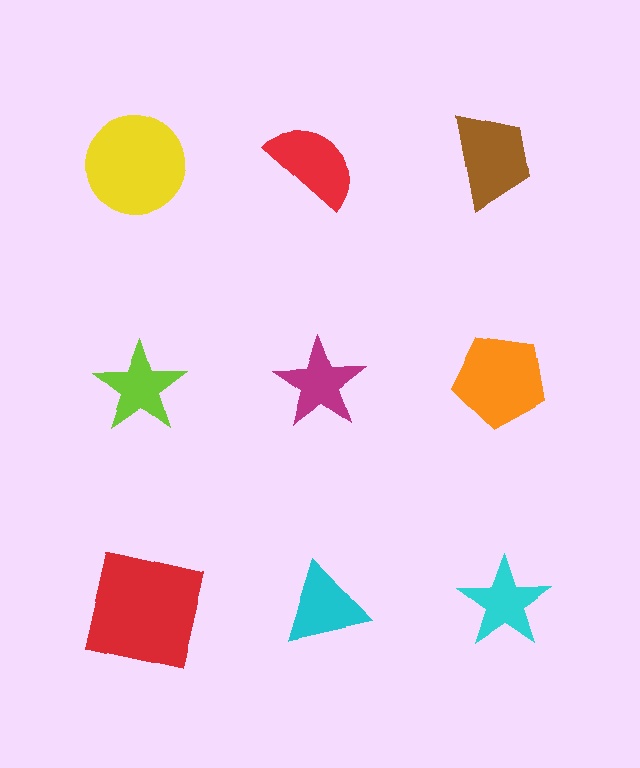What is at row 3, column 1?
A red square.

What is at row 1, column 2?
A red semicircle.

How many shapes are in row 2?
3 shapes.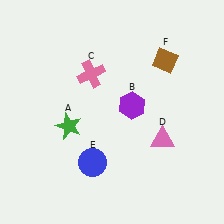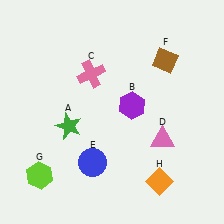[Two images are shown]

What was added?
A lime hexagon (G), an orange diamond (H) were added in Image 2.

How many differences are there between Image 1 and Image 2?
There are 2 differences between the two images.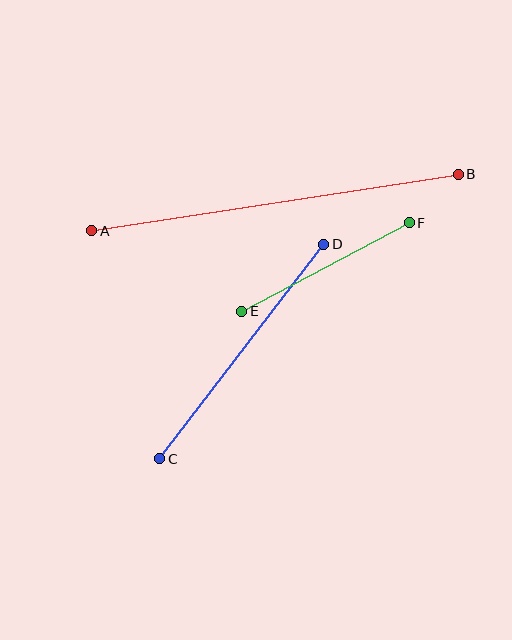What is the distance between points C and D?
The distance is approximately 270 pixels.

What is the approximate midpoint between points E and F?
The midpoint is at approximately (325, 267) pixels.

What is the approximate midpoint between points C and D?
The midpoint is at approximately (242, 351) pixels.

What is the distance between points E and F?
The distance is approximately 189 pixels.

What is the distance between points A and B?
The distance is approximately 371 pixels.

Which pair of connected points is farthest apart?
Points A and B are farthest apart.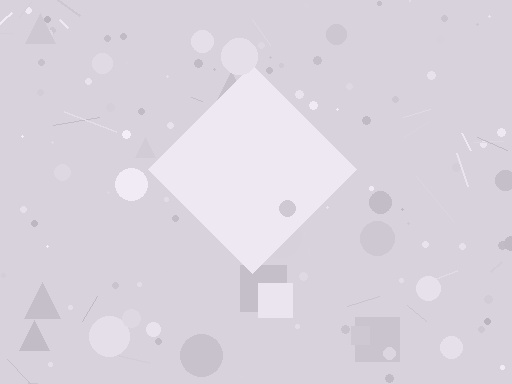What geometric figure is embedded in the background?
A diamond is embedded in the background.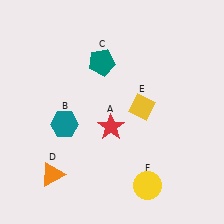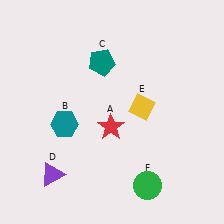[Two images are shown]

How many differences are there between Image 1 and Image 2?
There are 2 differences between the two images.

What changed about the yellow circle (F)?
In Image 1, F is yellow. In Image 2, it changed to green.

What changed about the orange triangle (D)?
In Image 1, D is orange. In Image 2, it changed to purple.